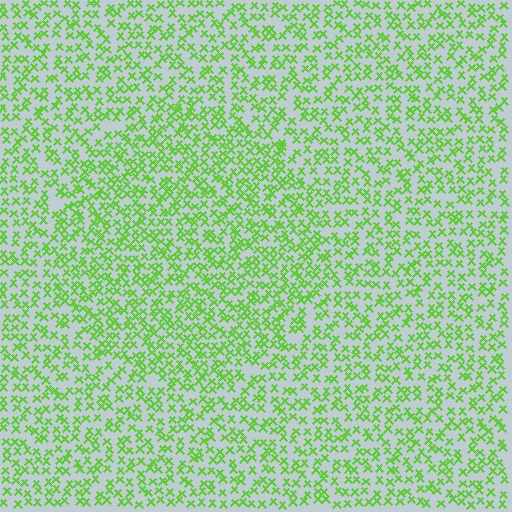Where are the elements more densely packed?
The elements are more densely packed inside the circle boundary.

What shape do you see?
I see a circle.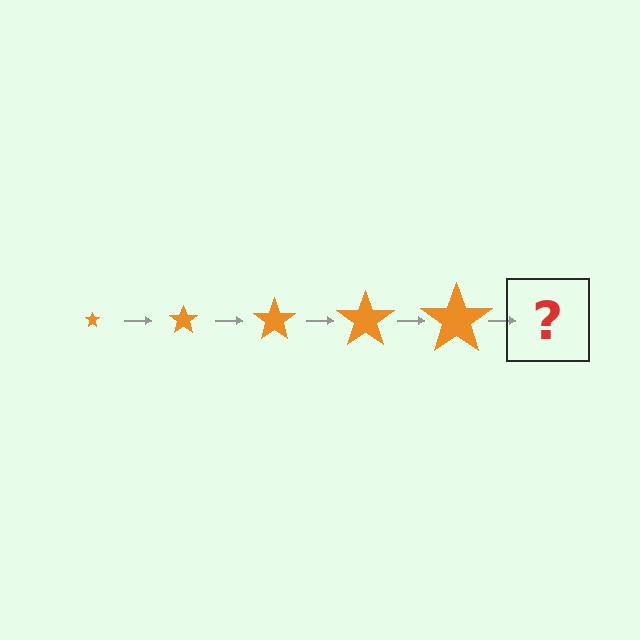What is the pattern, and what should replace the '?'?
The pattern is that the star gets progressively larger each step. The '?' should be an orange star, larger than the previous one.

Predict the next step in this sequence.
The next step is an orange star, larger than the previous one.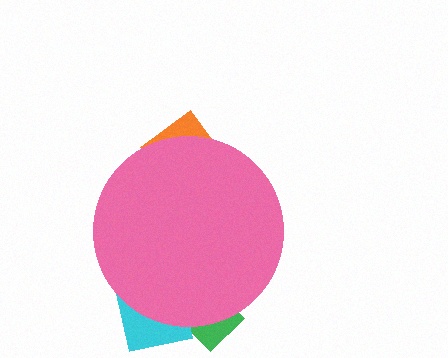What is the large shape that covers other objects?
A pink circle.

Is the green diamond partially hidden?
Yes, the green diamond is partially hidden behind the pink circle.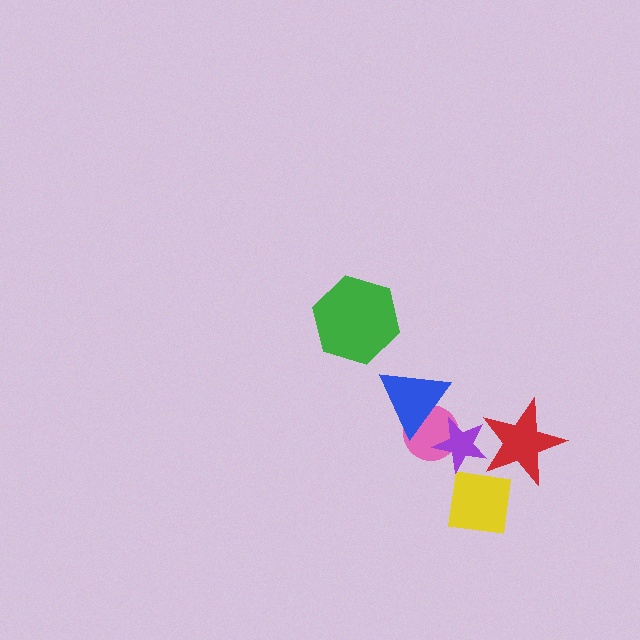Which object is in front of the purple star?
The red star is in front of the purple star.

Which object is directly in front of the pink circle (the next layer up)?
The purple star is directly in front of the pink circle.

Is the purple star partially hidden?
Yes, it is partially covered by another shape.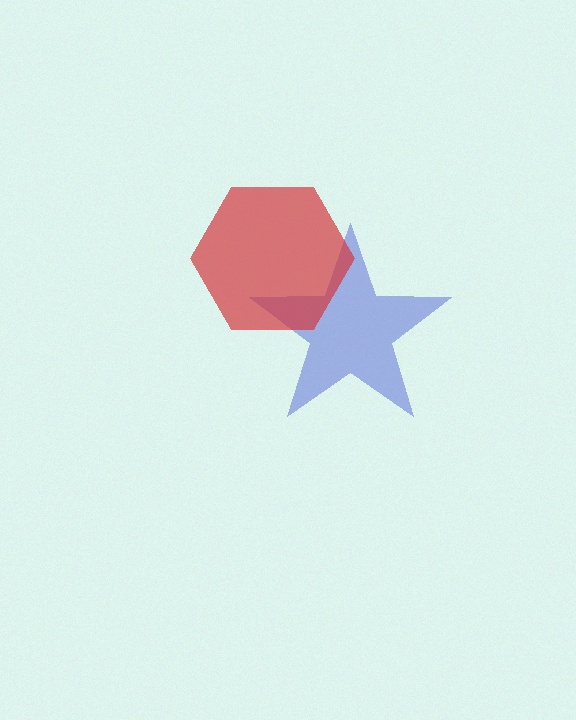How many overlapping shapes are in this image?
There are 2 overlapping shapes in the image.